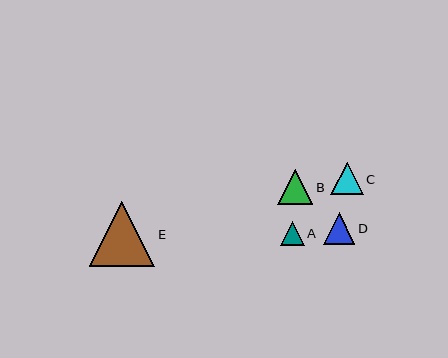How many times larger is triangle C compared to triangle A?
Triangle C is approximately 1.4 times the size of triangle A.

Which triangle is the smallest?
Triangle A is the smallest with a size of approximately 23 pixels.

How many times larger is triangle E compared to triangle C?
Triangle E is approximately 2.0 times the size of triangle C.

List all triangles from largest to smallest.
From largest to smallest: E, B, C, D, A.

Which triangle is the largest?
Triangle E is the largest with a size of approximately 66 pixels.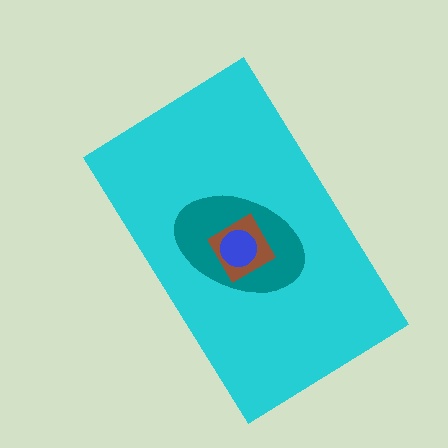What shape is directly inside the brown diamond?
The blue circle.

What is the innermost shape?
The blue circle.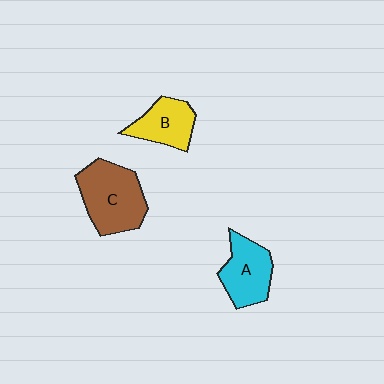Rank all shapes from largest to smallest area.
From largest to smallest: C (brown), A (cyan), B (yellow).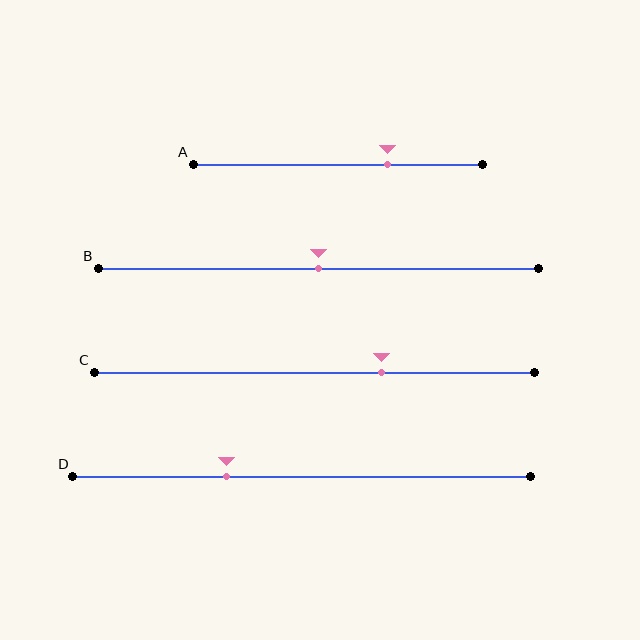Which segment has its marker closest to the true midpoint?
Segment B has its marker closest to the true midpoint.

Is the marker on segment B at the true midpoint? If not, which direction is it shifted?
Yes, the marker on segment B is at the true midpoint.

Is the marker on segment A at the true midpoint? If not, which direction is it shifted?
No, the marker on segment A is shifted to the right by about 17% of the segment length.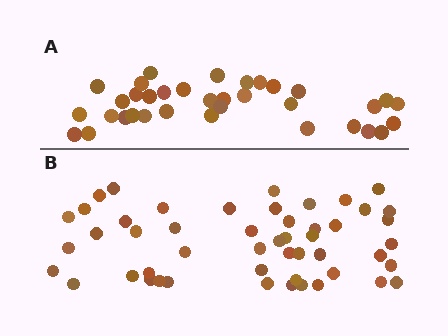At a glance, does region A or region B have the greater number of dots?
Region B (the bottom region) has more dots.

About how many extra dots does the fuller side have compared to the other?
Region B has approximately 15 more dots than region A.